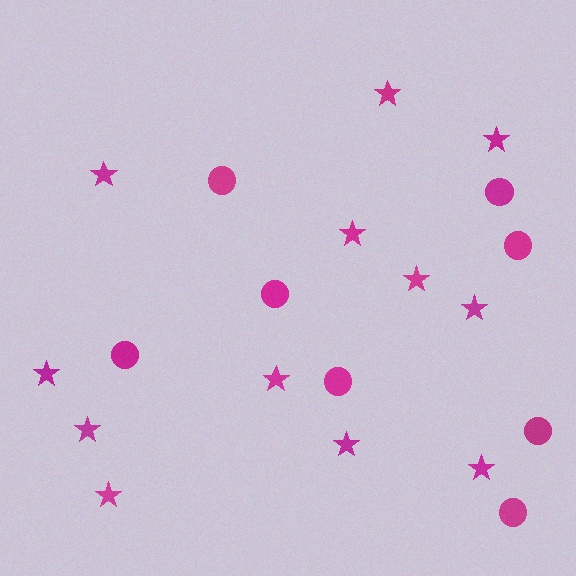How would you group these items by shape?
There are 2 groups: one group of circles (8) and one group of stars (12).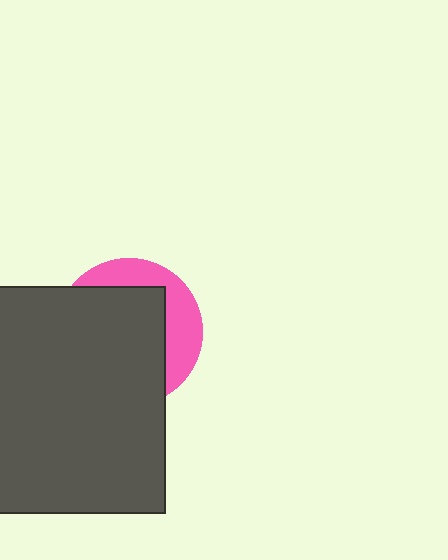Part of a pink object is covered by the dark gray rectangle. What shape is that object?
It is a circle.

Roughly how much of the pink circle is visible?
A small part of it is visible (roughly 32%).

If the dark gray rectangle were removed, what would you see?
You would see the complete pink circle.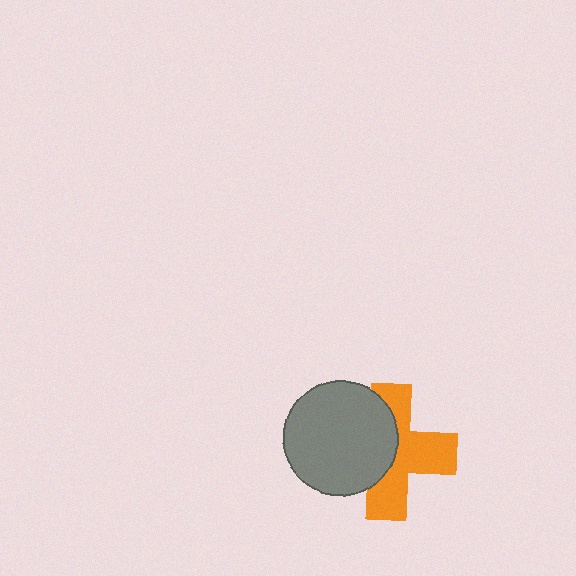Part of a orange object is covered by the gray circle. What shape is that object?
It is a cross.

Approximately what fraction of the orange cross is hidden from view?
Roughly 44% of the orange cross is hidden behind the gray circle.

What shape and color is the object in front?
The object in front is a gray circle.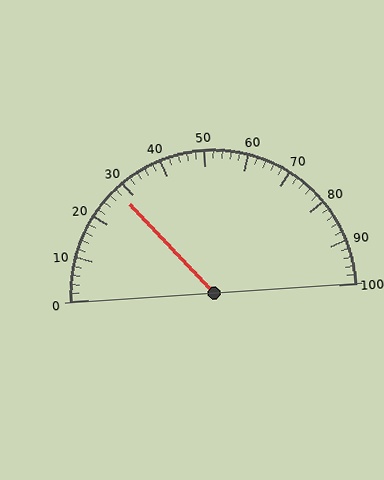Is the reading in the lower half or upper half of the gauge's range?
The reading is in the lower half of the range (0 to 100).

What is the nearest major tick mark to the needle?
The nearest major tick mark is 30.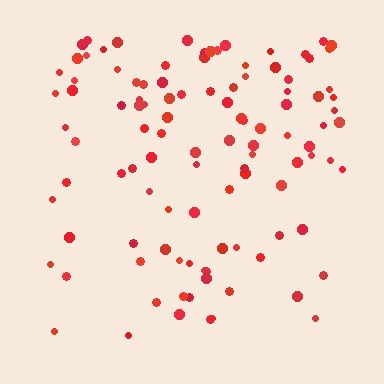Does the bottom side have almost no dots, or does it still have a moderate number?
Still a moderate number, just noticeably fewer than the top.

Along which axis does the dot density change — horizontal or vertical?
Vertical.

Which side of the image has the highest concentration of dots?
The top.